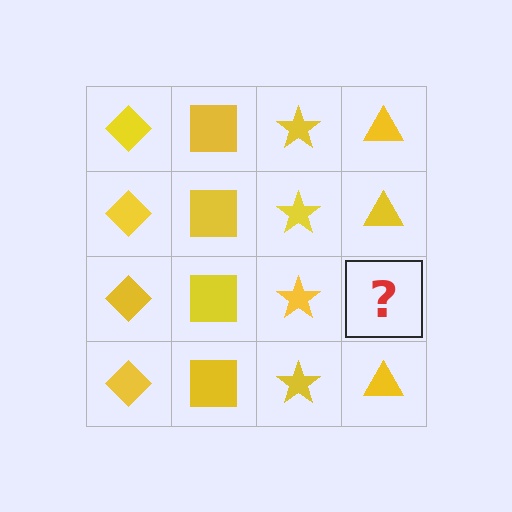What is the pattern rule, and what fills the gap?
The rule is that each column has a consistent shape. The gap should be filled with a yellow triangle.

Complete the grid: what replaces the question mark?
The question mark should be replaced with a yellow triangle.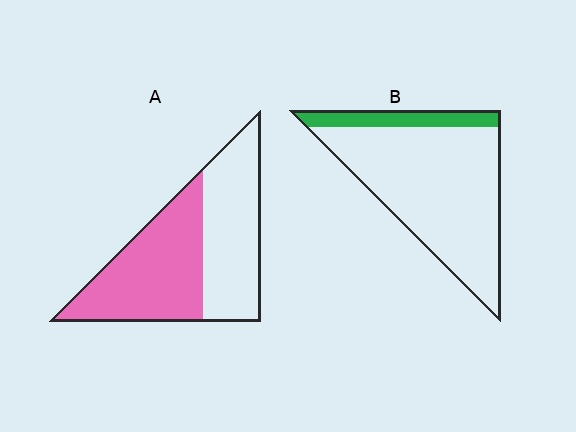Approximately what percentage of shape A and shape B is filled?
A is approximately 55% and B is approximately 15%.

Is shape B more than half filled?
No.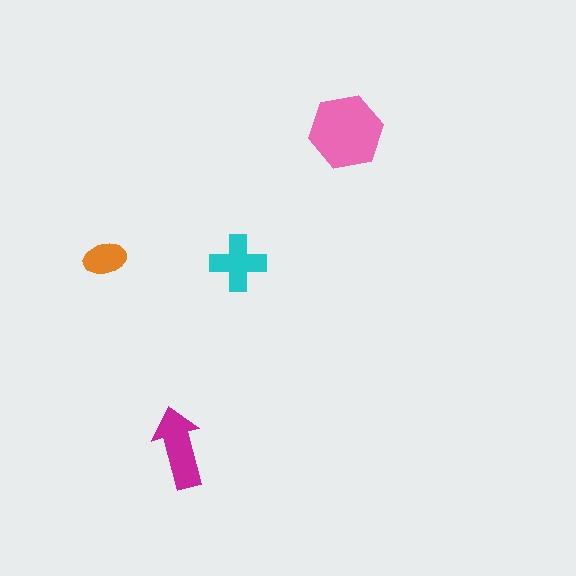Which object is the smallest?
The orange ellipse.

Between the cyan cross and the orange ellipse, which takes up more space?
The cyan cross.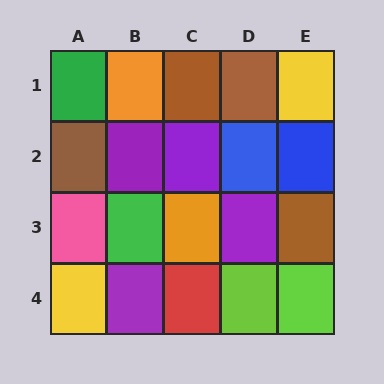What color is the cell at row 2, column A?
Brown.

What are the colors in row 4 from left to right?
Yellow, purple, red, lime, lime.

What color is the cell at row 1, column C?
Brown.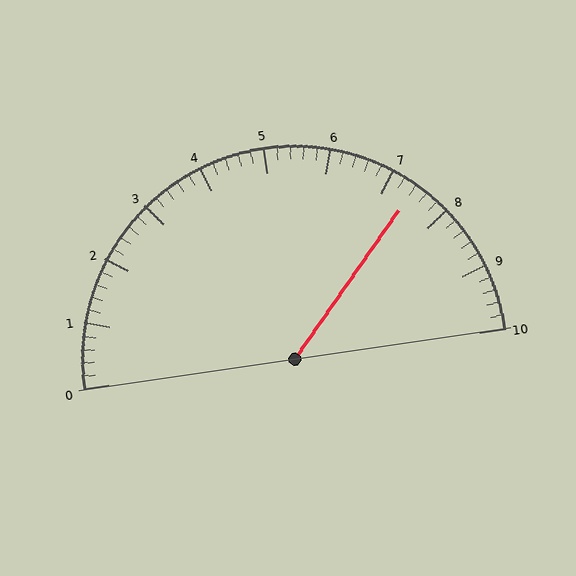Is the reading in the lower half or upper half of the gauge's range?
The reading is in the upper half of the range (0 to 10).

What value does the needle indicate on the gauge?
The needle indicates approximately 7.4.